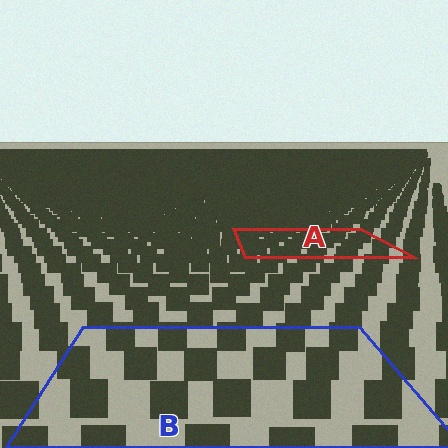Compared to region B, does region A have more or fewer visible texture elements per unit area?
Region A has more texture elements per unit area — they are packed more densely because it is farther away.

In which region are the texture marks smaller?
The texture marks are smaller in region A, because it is farther away.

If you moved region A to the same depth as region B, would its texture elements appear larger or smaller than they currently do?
They would appear larger. At a closer depth, the same texture elements are projected at a bigger on-screen size.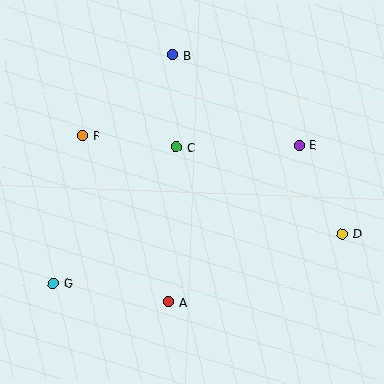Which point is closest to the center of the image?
Point C at (176, 147) is closest to the center.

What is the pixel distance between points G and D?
The distance between G and D is 293 pixels.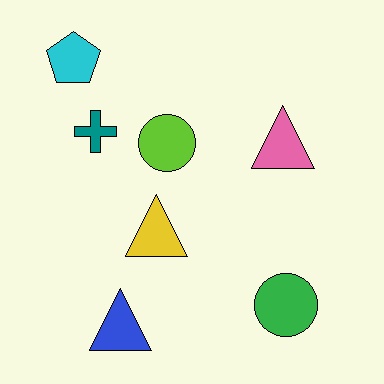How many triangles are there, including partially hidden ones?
There are 3 triangles.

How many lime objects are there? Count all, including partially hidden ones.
There is 1 lime object.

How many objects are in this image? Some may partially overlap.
There are 7 objects.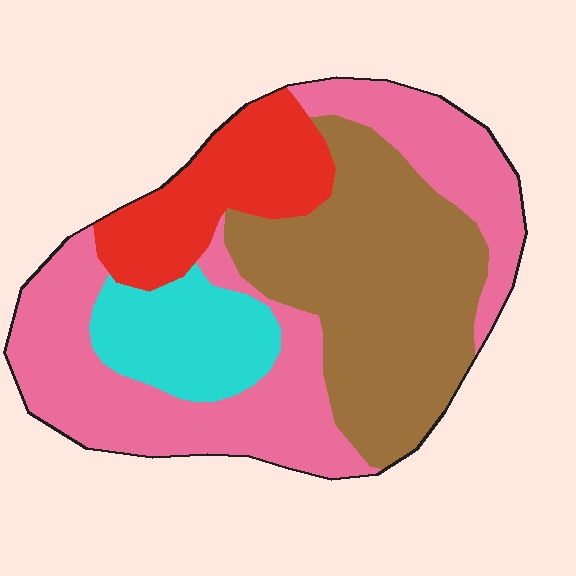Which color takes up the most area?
Pink, at roughly 40%.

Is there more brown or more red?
Brown.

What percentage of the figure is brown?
Brown takes up about one third (1/3) of the figure.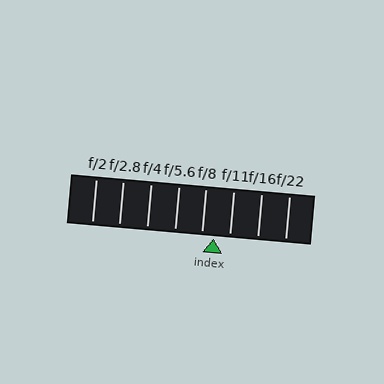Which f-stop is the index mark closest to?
The index mark is closest to f/8.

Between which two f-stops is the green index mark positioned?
The index mark is between f/8 and f/11.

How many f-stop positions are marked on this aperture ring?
There are 8 f-stop positions marked.